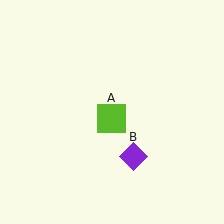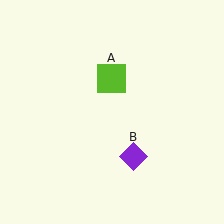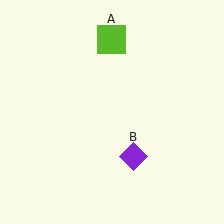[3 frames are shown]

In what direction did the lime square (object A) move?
The lime square (object A) moved up.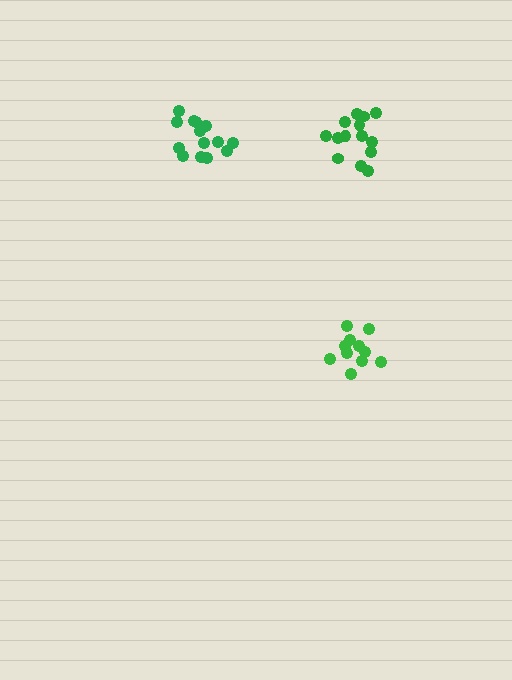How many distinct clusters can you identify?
There are 3 distinct clusters.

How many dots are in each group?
Group 1: 11 dots, Group 2: 15 dots, Group 3: 14 dots (40 total).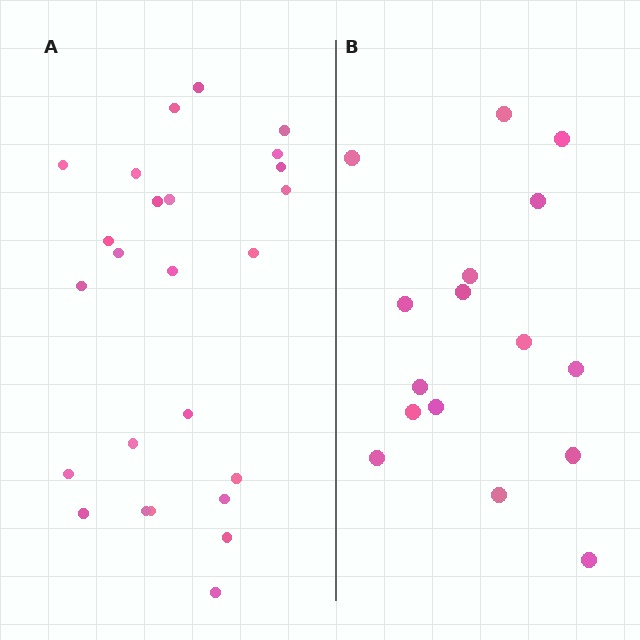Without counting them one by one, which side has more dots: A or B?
Region A (the left region) has more dots.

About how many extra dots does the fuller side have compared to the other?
Region A has roughly 8 or so more dots than region B.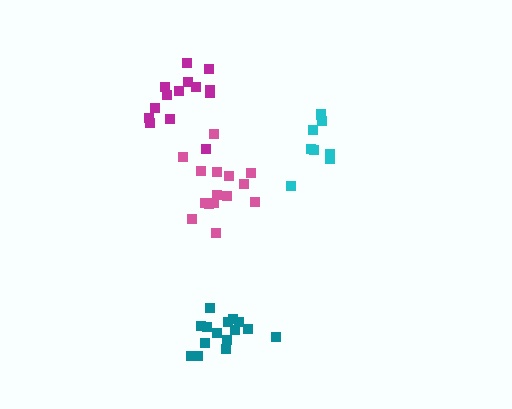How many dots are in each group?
Group 1: 9 dots, Group 2: 15 dots, Group 3: 15 dots, Group 4: 14 dots (53 total).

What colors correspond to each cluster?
The clusters are colored: cyan, pink, teal, magenta.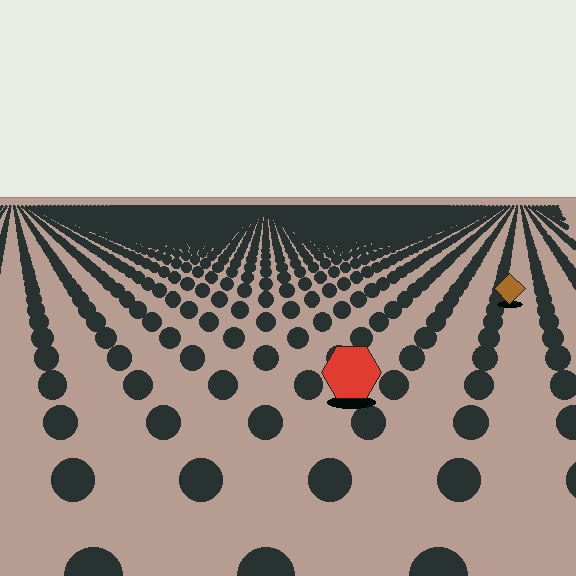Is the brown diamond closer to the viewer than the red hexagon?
No. The red hexagon is closer — you can tell from the texture gradient: the ground texture is coarser near it.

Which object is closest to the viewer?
The red hexagon is closest. The texture marks near it are larger and more spread out.